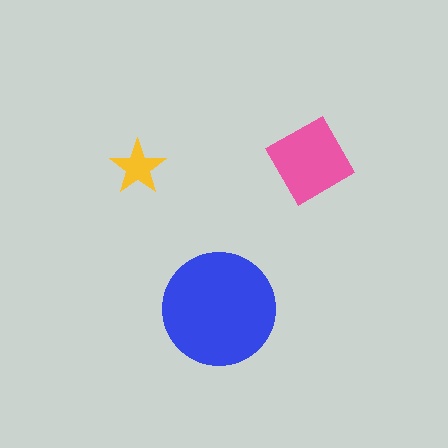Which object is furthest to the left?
The yellow star is leftmost.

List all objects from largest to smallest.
The blue circle, the pink diamond, the yellow star.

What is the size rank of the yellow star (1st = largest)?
3rd.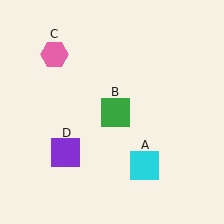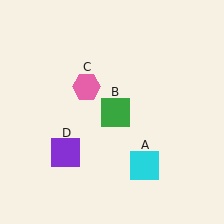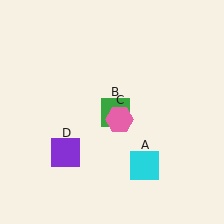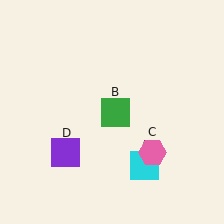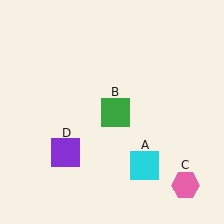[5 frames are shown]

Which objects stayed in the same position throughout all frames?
Cyan square (object A) and green square (object B) and purple square (object D) remained stationary.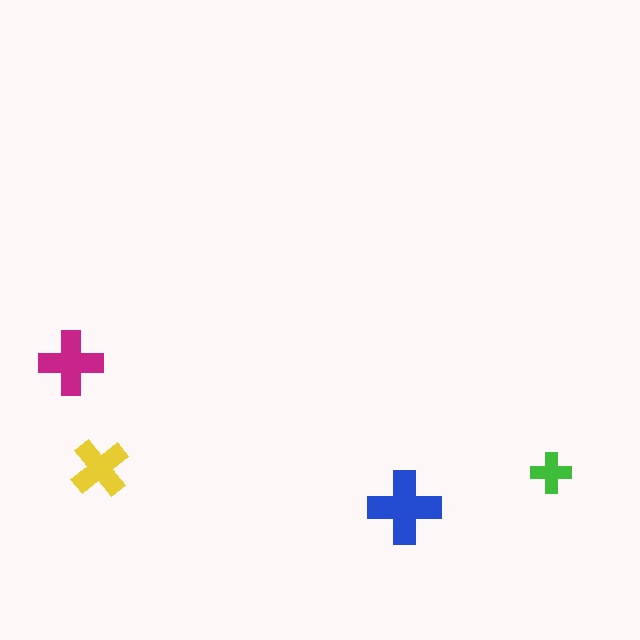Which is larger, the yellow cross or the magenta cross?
The magenta one.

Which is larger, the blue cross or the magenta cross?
The blue one.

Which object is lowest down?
The blue cross is bottommost.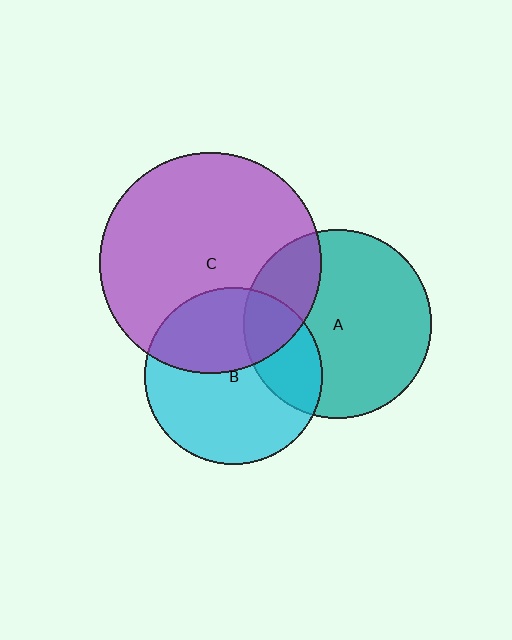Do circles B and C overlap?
Yes.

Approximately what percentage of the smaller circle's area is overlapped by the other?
Approximately 40%.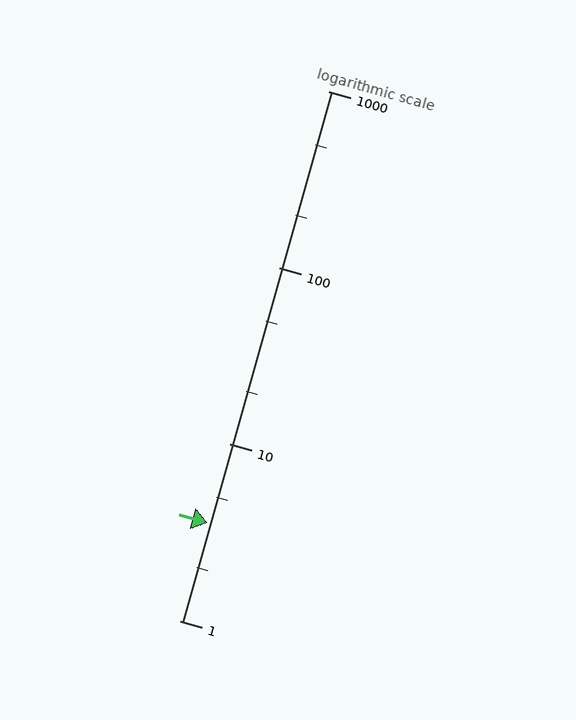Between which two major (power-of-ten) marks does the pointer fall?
The pointer is between 1 and 10.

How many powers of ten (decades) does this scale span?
The scale spans 3 decades, from 1 to 1000.